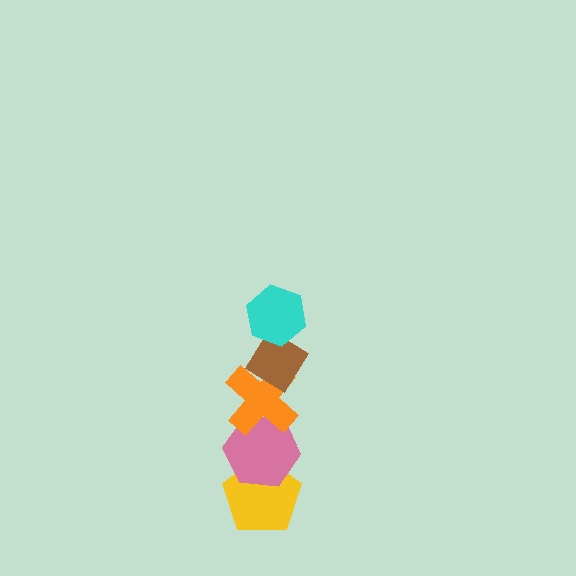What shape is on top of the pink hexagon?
The orange cross is on top of the pink hexagon.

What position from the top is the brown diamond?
The brown diamond is 2nd from the top.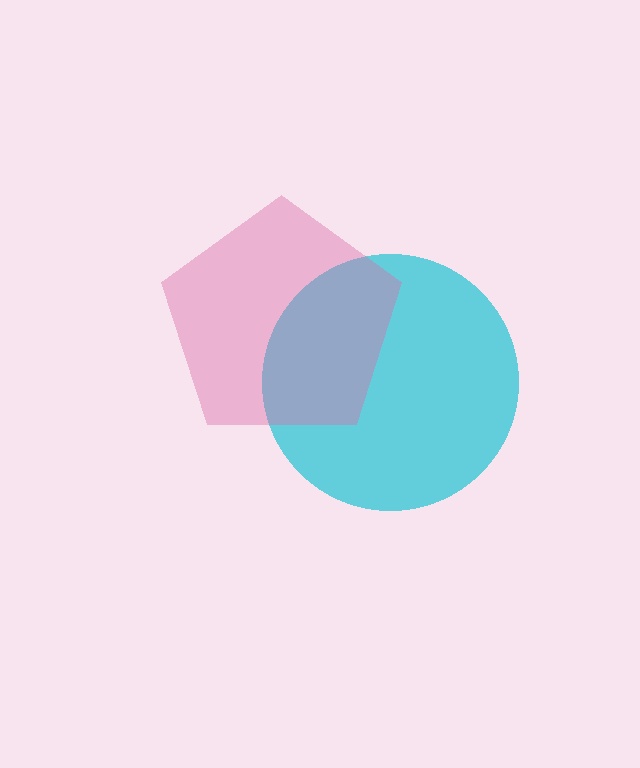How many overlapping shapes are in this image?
There are 2 overlapping shapes in the image.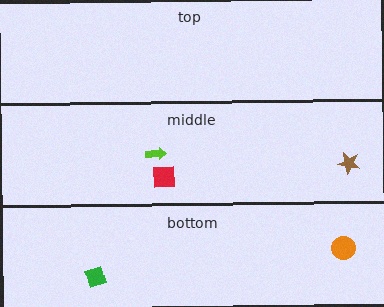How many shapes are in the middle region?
3.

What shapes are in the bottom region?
The orange circle, the green diamond.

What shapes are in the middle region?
The red square, the lime arrow, the brown star.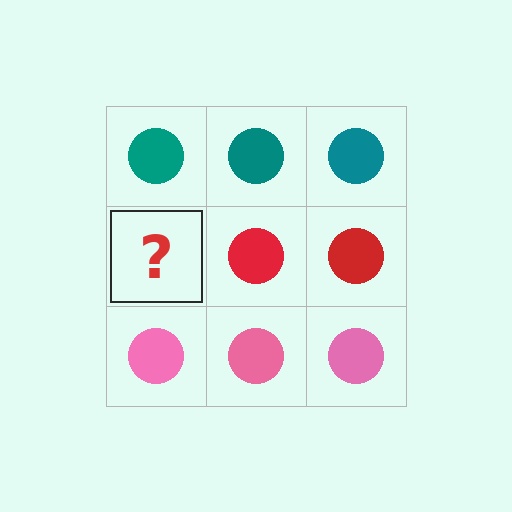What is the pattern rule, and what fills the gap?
The rule is that each row has a consistent color. The gap should be filled with a red circle.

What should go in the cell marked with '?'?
The missing cell should contain a red circle.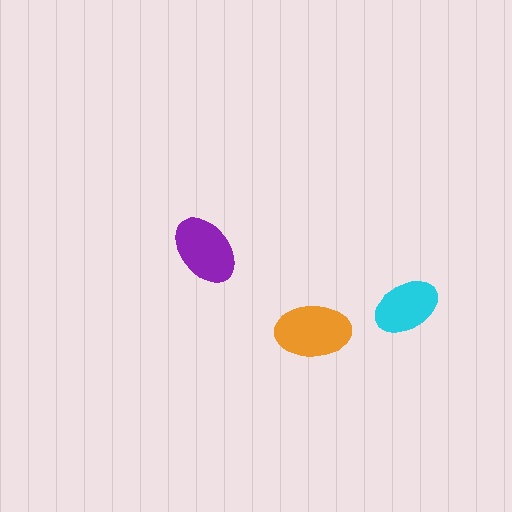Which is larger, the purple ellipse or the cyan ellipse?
The purple one.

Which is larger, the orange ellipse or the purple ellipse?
The orange one.